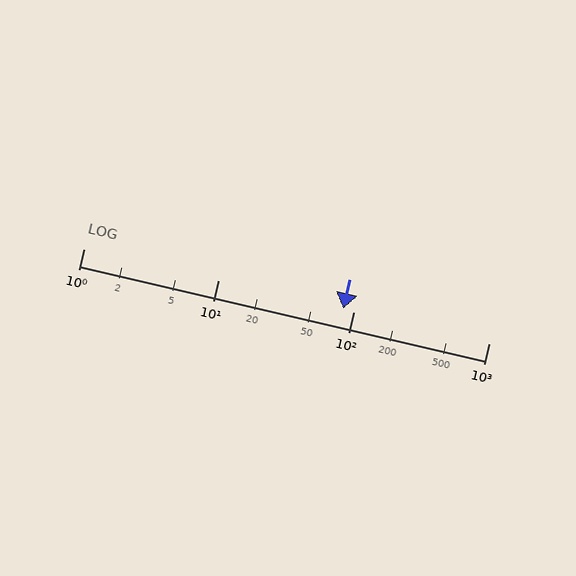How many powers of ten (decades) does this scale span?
The scale spans 3 decades, from 1 to 1000.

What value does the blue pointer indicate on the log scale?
The pointer indicates approximately 83.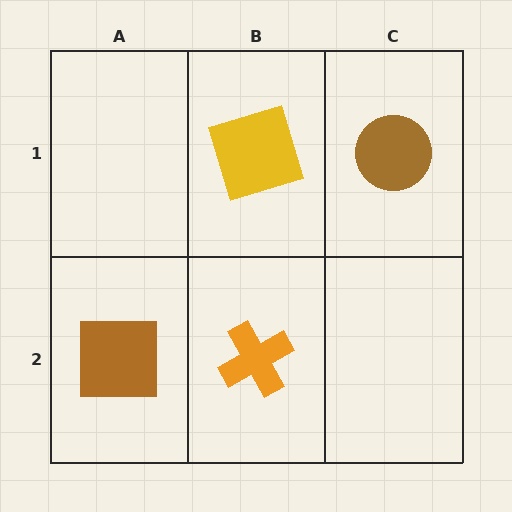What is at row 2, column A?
A brown square.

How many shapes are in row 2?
2 shapes.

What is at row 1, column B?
A yellow square.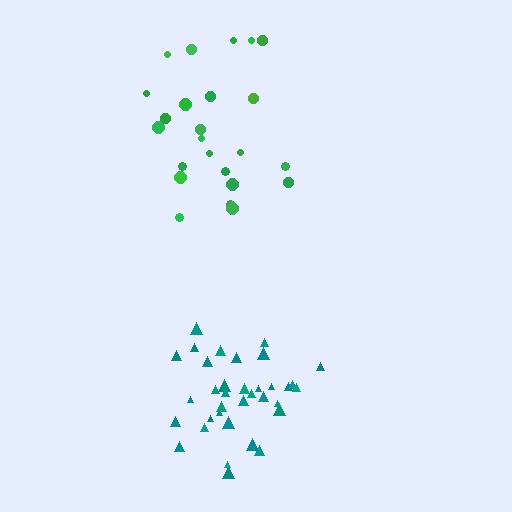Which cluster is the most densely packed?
Teal.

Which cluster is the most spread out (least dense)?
Green.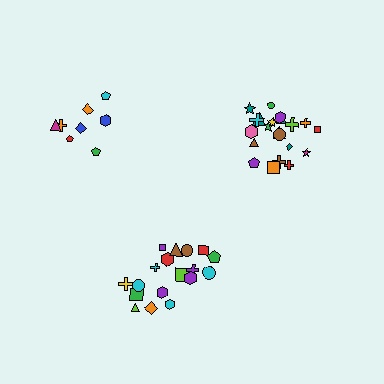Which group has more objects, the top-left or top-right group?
The top-right group.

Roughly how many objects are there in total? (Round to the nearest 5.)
Roughly 50 objects in total.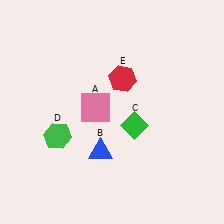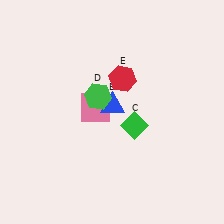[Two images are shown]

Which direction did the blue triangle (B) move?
The blue triangle (B) moved up.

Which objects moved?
The objects that moved are: the blue triangle (B), the green hexagon (D).